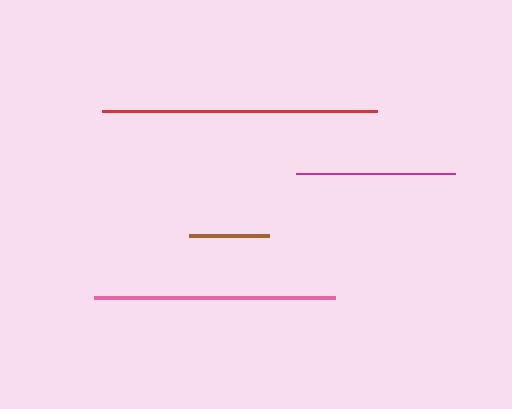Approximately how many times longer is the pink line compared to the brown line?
The pink line is approximately 3.0 times the length of the brown line.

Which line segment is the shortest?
The brown line is the shortest at approximately 80 pixels.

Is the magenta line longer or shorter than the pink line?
The pink line is longer than the magenta line.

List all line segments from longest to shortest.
From longest to shortest: red, pink, magenta, brown.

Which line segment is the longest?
The red line is the longest at approximately 275 pixels.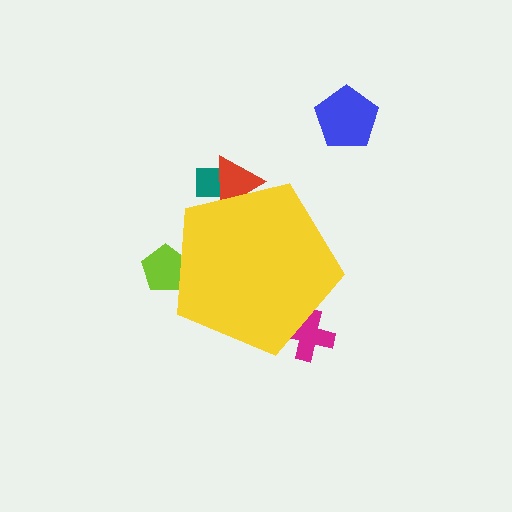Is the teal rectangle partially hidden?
Yes, the teal rectangle is partially hidden behind the yellow pentagon.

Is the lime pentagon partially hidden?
Yes, the lime pentagon is partially hidden behind the yellow pentagon.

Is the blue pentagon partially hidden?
No, the blue pentagon is fully visible.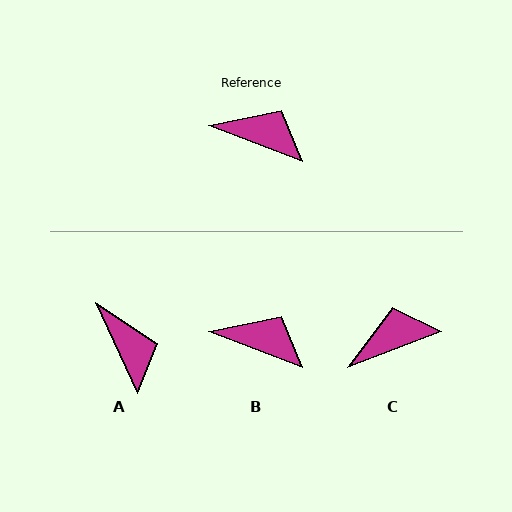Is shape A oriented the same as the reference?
No, it is off by about 45 degrees.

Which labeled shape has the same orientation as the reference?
B.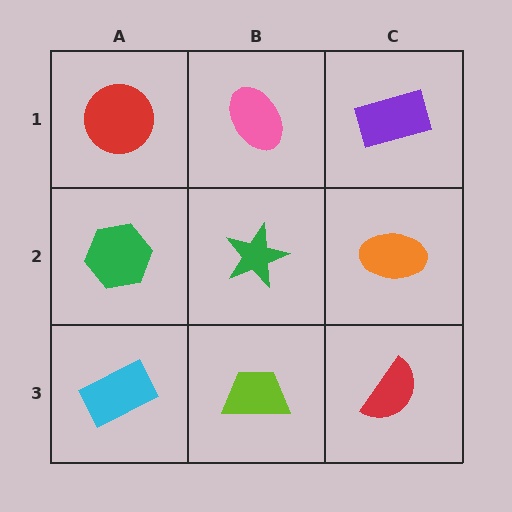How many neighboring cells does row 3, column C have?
2.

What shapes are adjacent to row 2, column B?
A pink ellipse (row 1, column B), a lime trapezoid (row 3, column B), a green hexagon (row 2, column A), an orange ellipse (row 2, column C).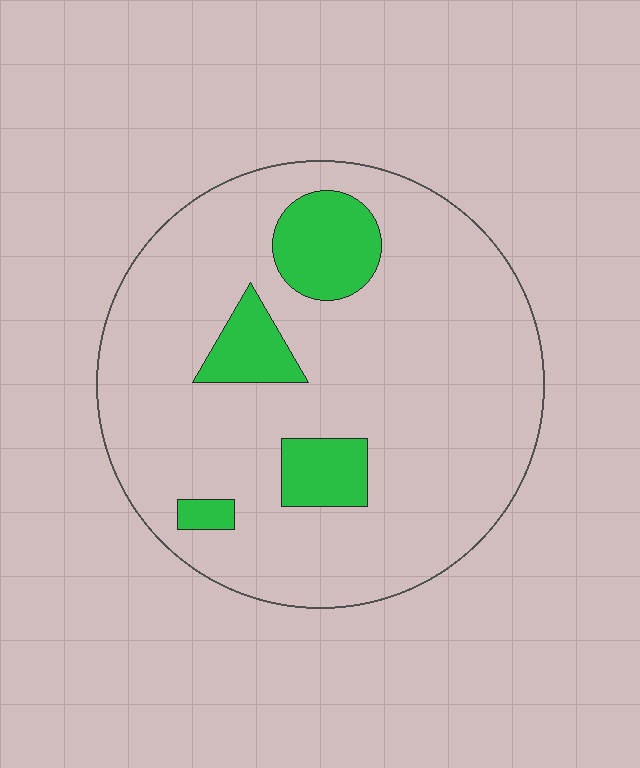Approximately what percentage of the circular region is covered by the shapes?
Approximately 15%.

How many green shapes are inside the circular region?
4.